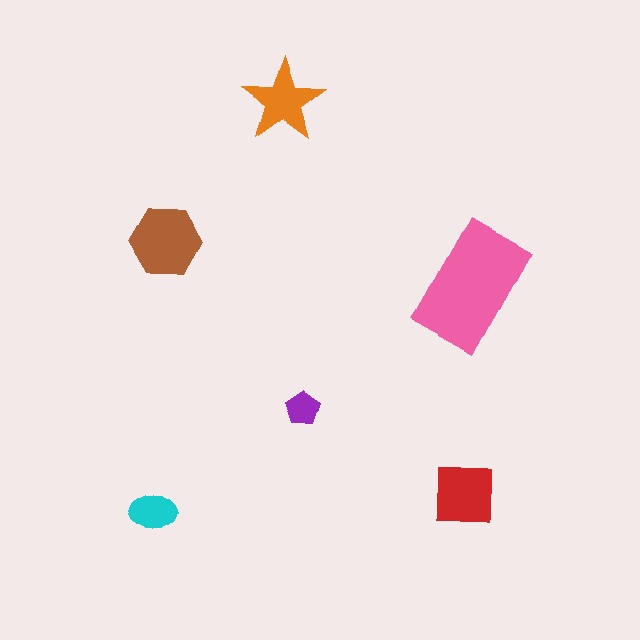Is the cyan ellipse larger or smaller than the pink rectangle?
Smaller.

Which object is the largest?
The pink rectangle.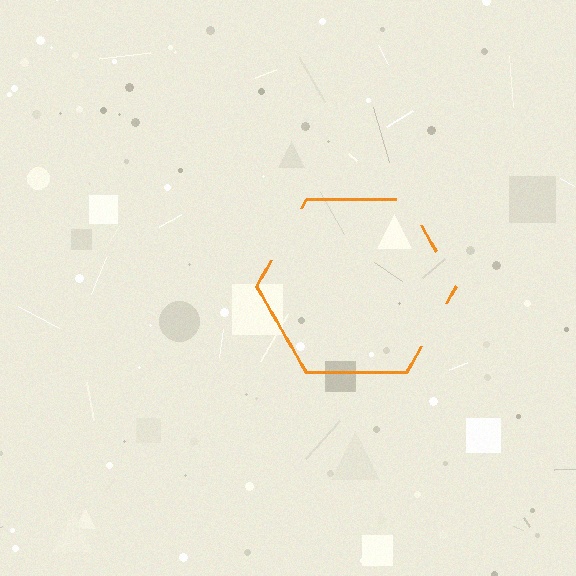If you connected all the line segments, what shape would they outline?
They would outline a hexagon.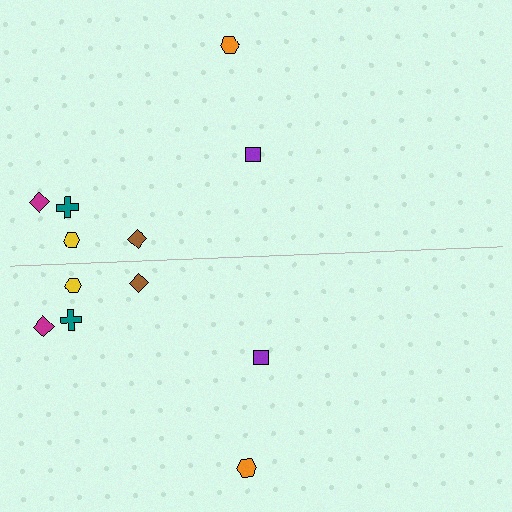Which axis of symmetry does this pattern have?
The pattern has a horizontal axis of symmetry running through the center of the image.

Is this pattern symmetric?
Yes, this pattern has bilateral (reflection) symmetry.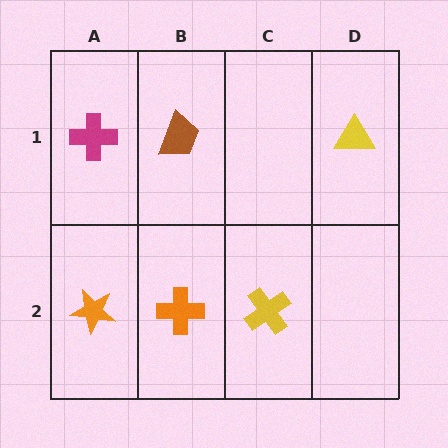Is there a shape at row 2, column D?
No, that cell is empty.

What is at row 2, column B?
An orange cross.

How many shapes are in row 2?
3 shapes.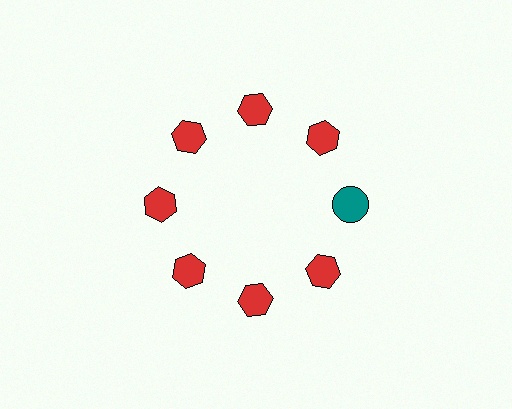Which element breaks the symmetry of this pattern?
The teal circle at roughly the 3 o'clock position breaks the symmetry. All other shapes are red hexagons.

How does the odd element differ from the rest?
It differs in both color (teal instead of red) and shape (circle instead of hexagon).